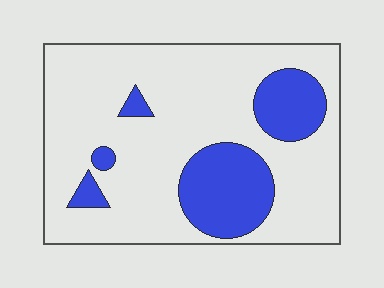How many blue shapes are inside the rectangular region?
5.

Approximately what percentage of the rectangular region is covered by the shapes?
Approximately 25%.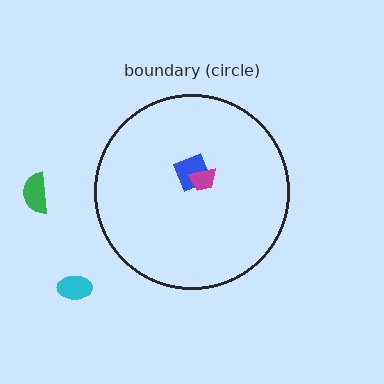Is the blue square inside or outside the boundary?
Inside.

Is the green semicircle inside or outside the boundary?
Outside.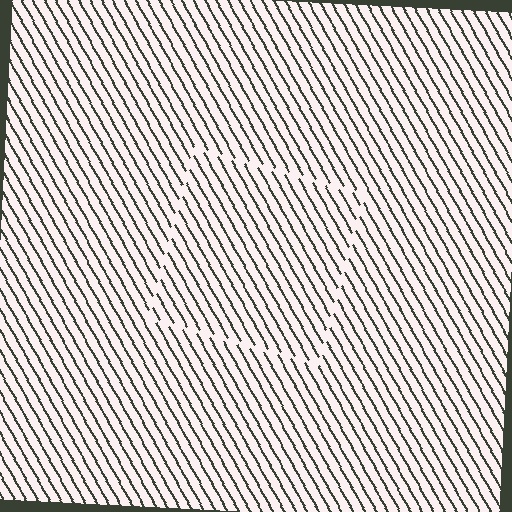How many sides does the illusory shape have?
4 sides — the line-ends trace a square.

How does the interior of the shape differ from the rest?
The interior of the shape contains the same grating, shifted by half a period — the contour is defined by the phase discontinuity where line-ends from the inner and outer gratings abut.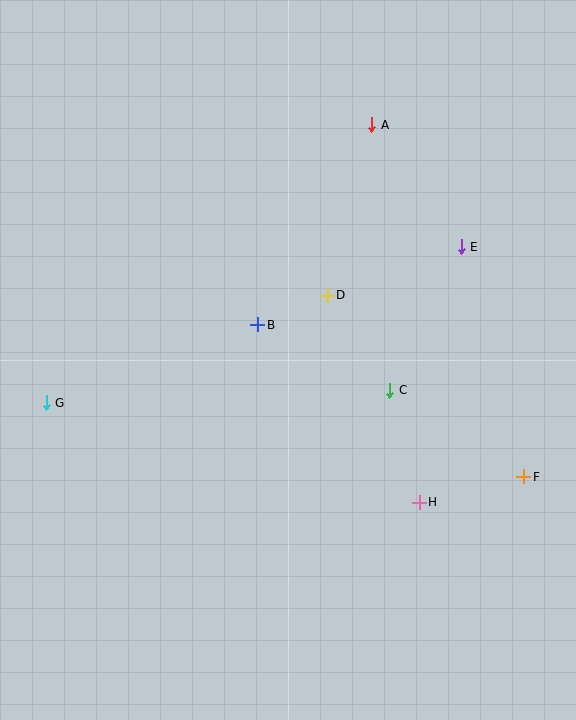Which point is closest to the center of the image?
Point B at (258, 325) is closest to the center.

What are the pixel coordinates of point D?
Point D is at (327, 295).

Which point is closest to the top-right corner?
Point A is closest to the top-right corner.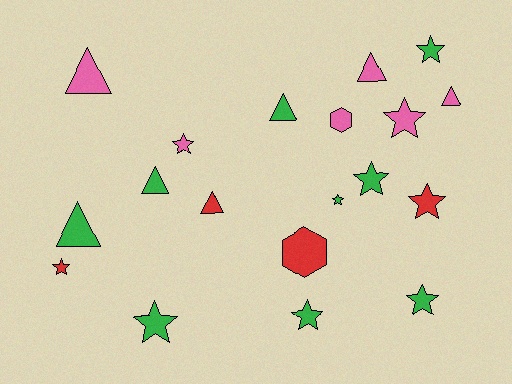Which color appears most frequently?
Green, with 9 objects.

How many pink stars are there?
There are 2 pink stars.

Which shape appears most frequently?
Star, with 10 objects.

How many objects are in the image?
There are 19 objects.